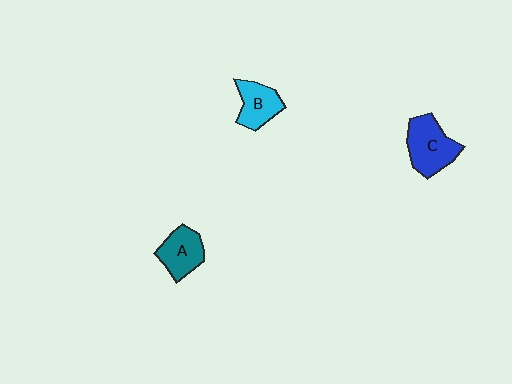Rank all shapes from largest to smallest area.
From largest to smallest: C (blue), A (teal), B (cyan).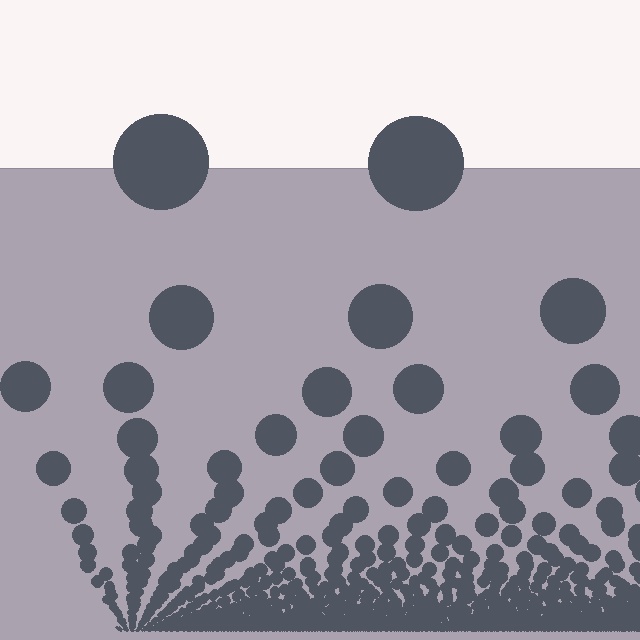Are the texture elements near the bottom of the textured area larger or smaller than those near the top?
Smaller. The gradient is inverted — elements near the bottom are smaller and denser.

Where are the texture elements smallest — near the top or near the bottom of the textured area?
Near the bottom.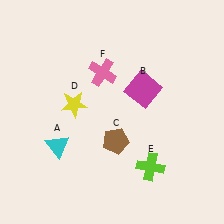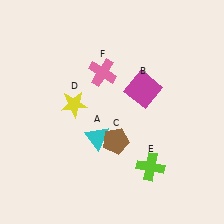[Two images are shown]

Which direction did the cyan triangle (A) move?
The cyan triangle (A) moved right.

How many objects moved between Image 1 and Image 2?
1 object moved between the two images.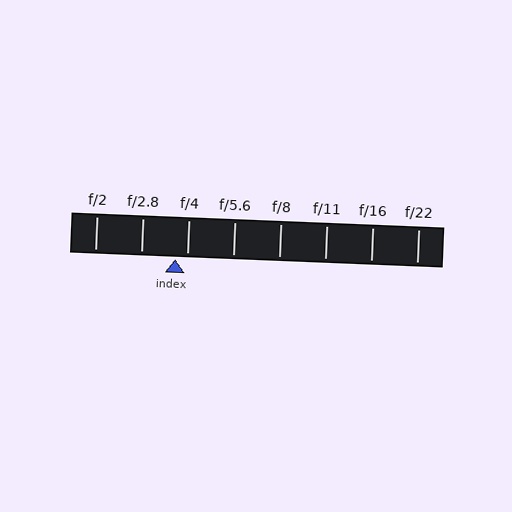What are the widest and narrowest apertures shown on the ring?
The widest aperture shown is f/2 and the narrowest is f/22.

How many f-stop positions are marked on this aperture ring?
There are 8 f-stop positions marked.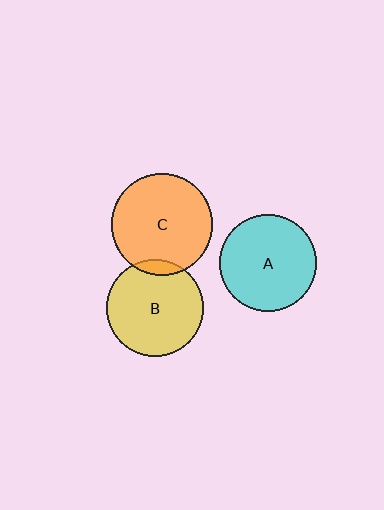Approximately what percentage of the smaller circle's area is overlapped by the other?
Approximately 10%.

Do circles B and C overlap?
Yes.